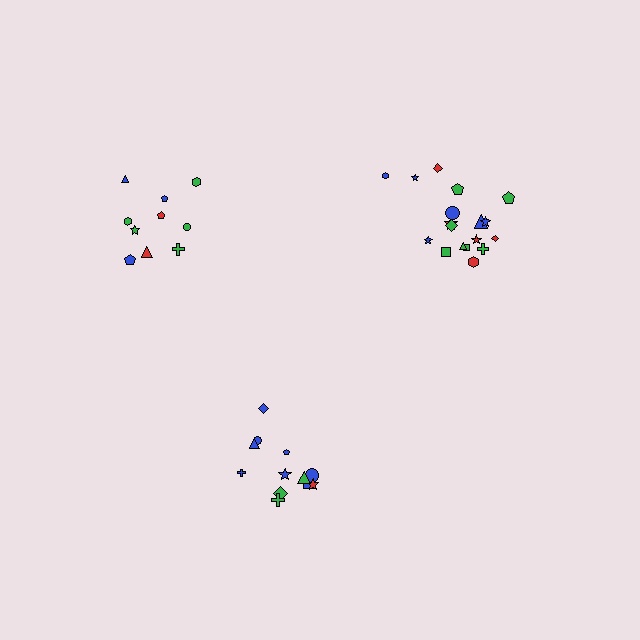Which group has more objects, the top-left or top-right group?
The top-right group.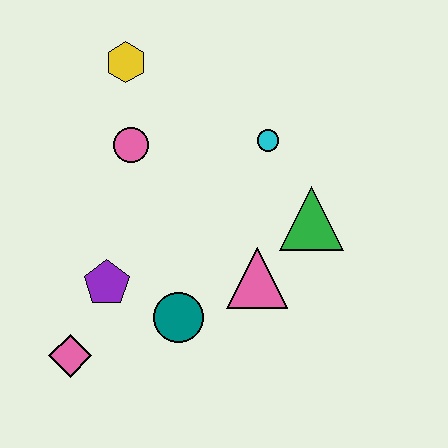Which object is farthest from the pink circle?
The pink diamond is farthest from the pink circle.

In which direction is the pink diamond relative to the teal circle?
The pink diamond is to the left of the teal circle.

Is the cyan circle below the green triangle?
No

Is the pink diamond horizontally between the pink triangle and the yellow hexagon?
No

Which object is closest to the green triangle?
The pink triangle is closest to the green triangle.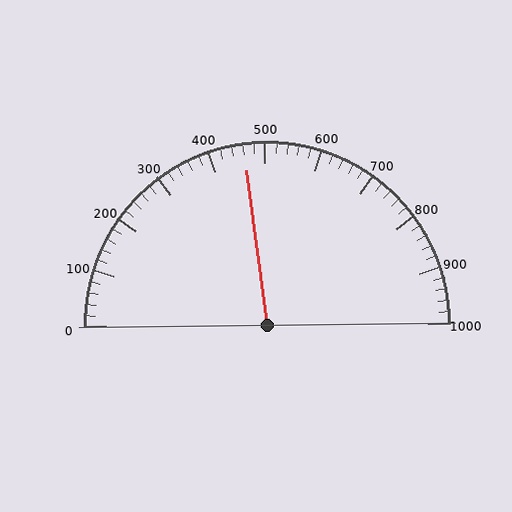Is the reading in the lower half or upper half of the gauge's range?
The reading is in the lower half of the range (0 to 1000).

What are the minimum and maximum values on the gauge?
The gauge ranges from 0 to 1000.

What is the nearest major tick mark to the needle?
The nearest major tick mark is 500.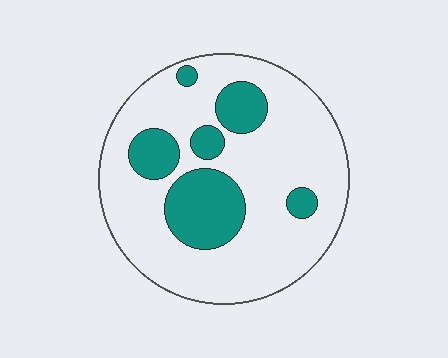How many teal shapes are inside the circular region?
6.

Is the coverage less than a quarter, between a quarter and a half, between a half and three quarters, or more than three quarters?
Less than a quarter.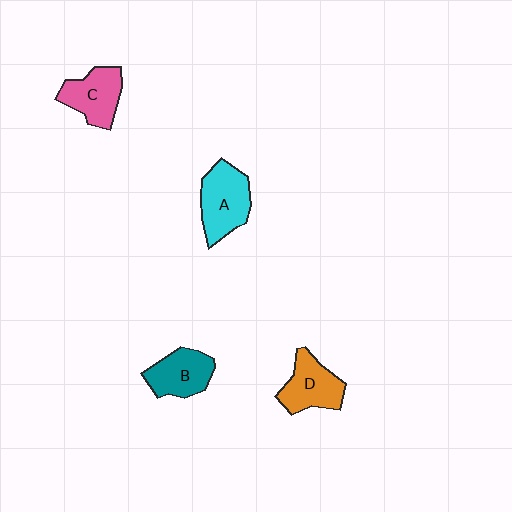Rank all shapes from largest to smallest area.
From largest to smallest: A (cyan), D (orange), C (pink), B (teal).